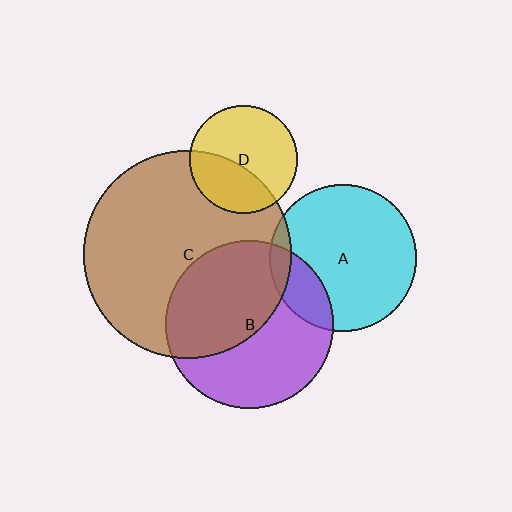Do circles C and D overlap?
Yes.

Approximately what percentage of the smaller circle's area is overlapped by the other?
Approximately 40%.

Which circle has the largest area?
Circle C (brown).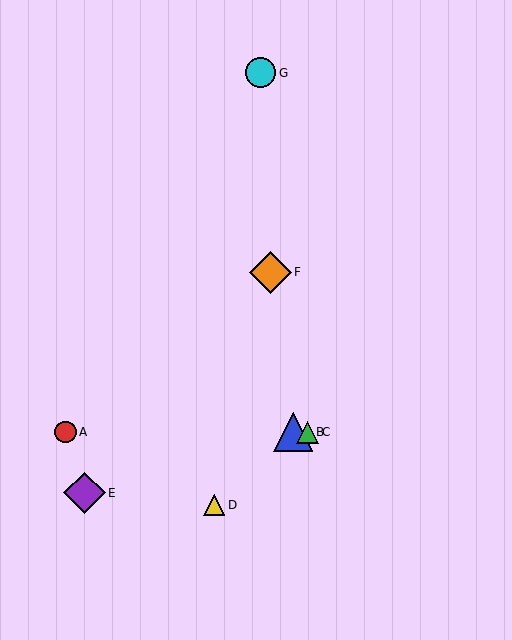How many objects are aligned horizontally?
3 objects (A, B, C) are aligned horizontally.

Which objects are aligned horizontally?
Objects A, B, C are aligned horizontally.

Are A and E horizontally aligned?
No, A is at y≈432 and E is at y≈493.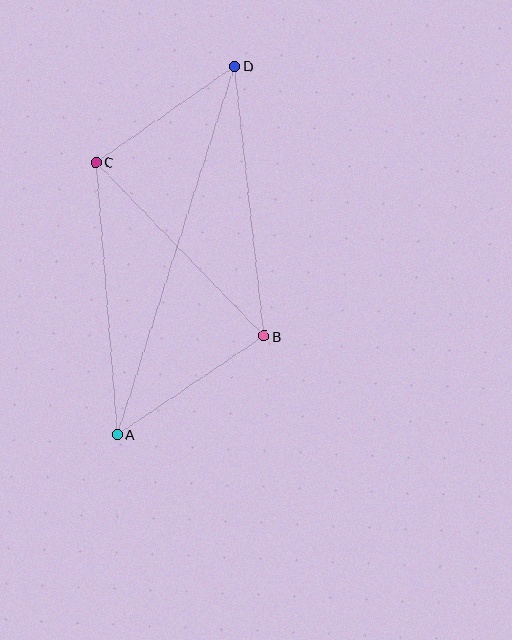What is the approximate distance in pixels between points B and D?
The distance between B and D is approximately 272 pixels.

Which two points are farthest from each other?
Points A and D are farthest from each other.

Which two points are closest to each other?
Points C and D are closest to each other.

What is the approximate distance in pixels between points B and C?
The distance between B and C is approximately 242 pixels.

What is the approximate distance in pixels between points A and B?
The distance between A and B is approximately 176 pixels.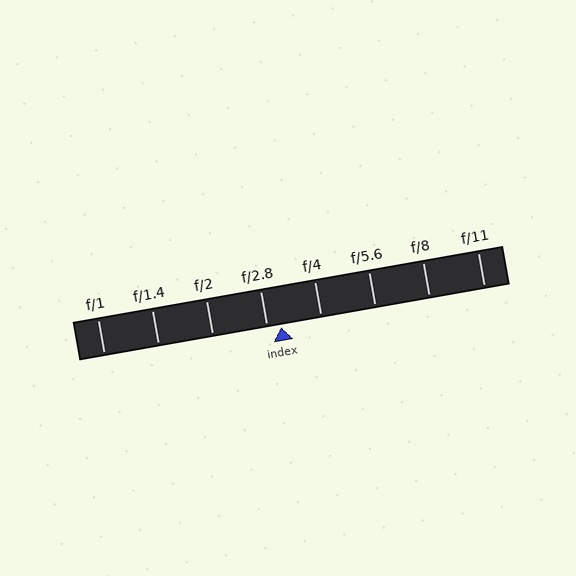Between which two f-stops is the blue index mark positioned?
The index mark is between f/2.8 and f/4.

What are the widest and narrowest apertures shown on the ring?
The widest aperture shown is f/1 and the narrowest is f/11.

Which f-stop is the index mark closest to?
The index mark is closest to f/2.8.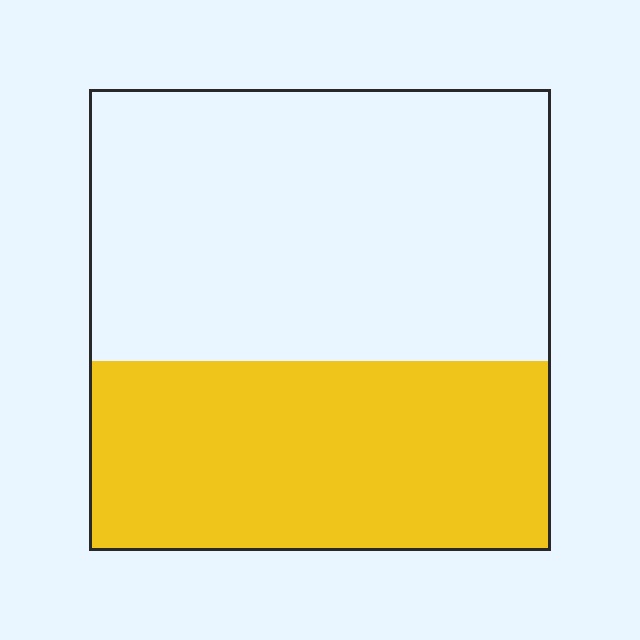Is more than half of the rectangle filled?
No.